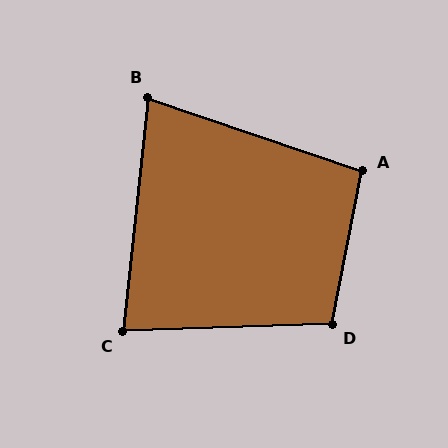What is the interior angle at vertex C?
Approximately 82 degrees (acute).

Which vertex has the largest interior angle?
D, at approximately 103 degrees.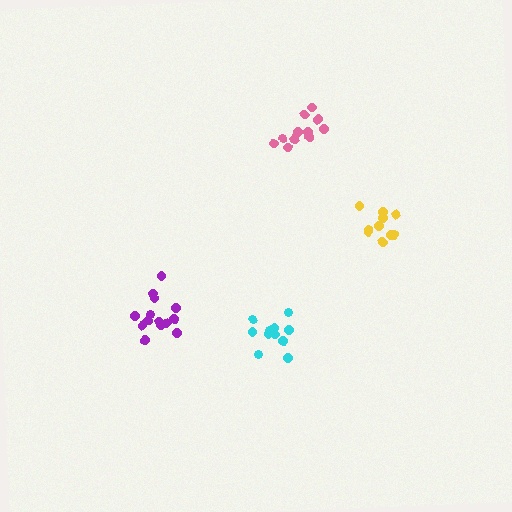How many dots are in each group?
Group 1: 14 dots, Group 2: 12 dots, Group 3: 11 dots, Group 4: 10 dots (47 total).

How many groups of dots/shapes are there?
There are 4 groups.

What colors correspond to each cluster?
The clusters are colored: purple, pink, cyan, yellow.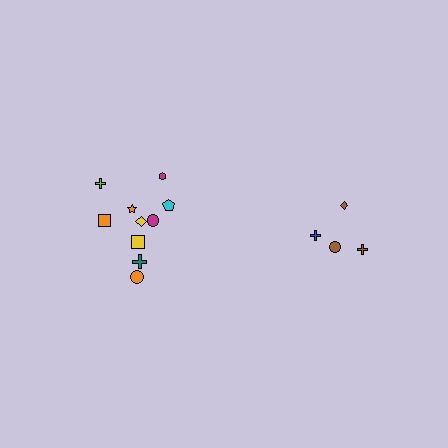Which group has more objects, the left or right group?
The left group.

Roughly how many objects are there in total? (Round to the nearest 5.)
Roughly 15 objects in total.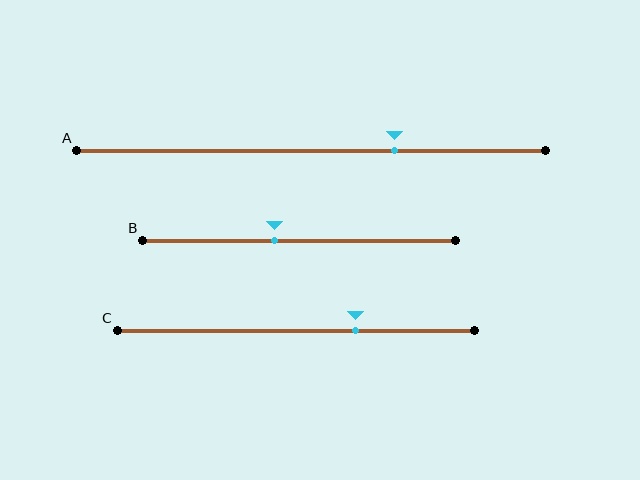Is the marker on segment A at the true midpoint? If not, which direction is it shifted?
No, the marker on segment A is shifted to the right by about 18% of the segment length.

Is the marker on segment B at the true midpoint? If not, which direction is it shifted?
No, the marker on segment B is shifted to the left by about 8% of the segment length.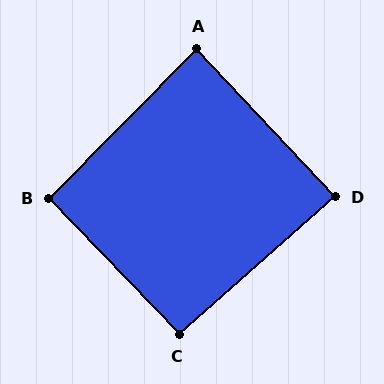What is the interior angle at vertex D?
Approximately 88 degrees (approximately right).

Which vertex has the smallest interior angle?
A, at approximately 88 degrees.